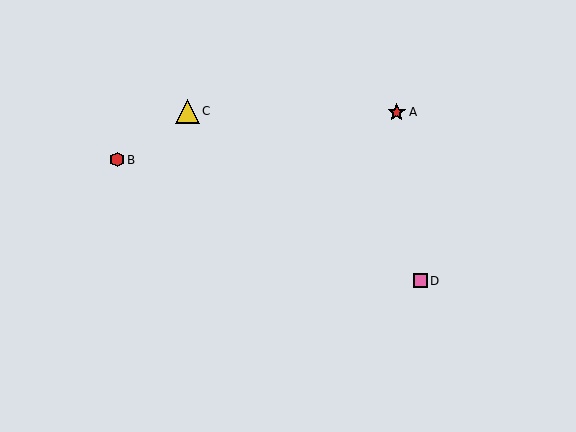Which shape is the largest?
The yellow triangle (labeled C) is the largest.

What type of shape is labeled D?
Shape D is a pink square.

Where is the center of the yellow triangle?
The center of the yellow triangle is at (187, 111).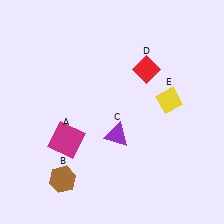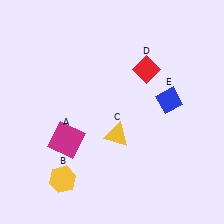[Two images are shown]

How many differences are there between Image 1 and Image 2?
There are 3 differences between the two images.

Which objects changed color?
B changed from brown to yellow. C changed from purple to yellow. E changed from yellow to blue.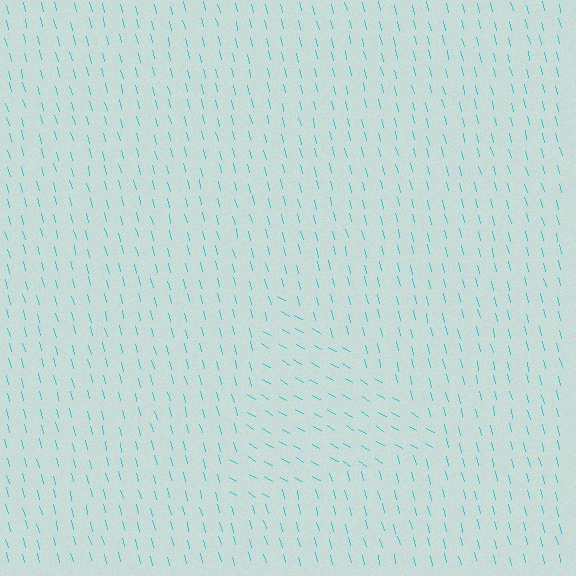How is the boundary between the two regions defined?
The boundary is defined purely by a change in line orientation (approximately 45 degrees difference). All lines are the same color and thickness.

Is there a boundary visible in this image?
Yes, there is a texture boundary formed by a change in line orientation.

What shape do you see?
I see a triangle.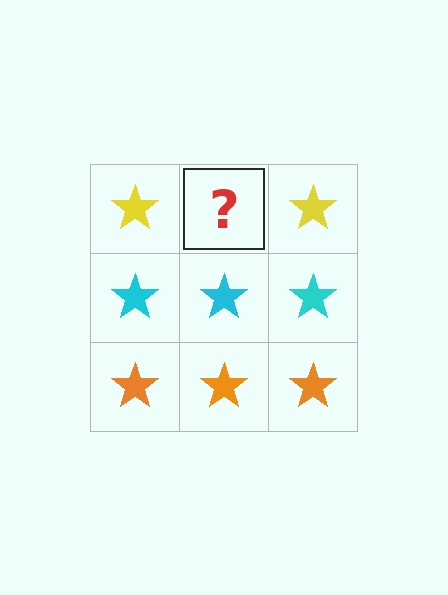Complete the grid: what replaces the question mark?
The question mark should be replaced with a yellow star.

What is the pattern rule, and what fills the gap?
The rule is that each row has a consistent color. The gap should be filled with a yellow star.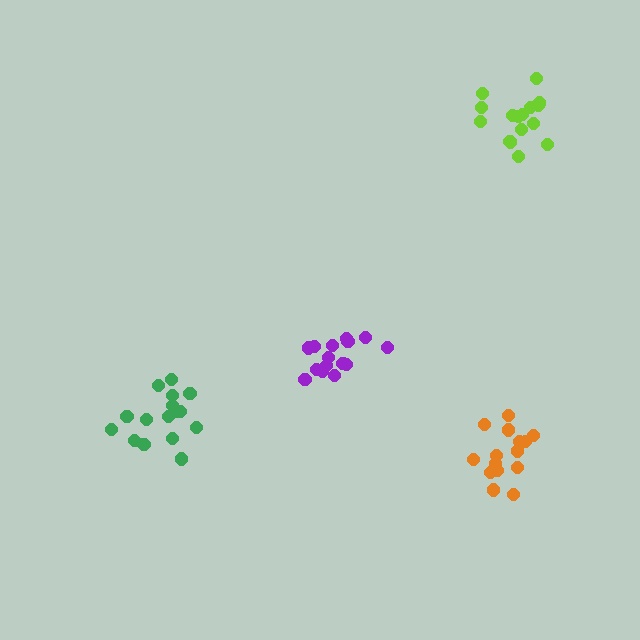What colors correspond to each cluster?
The clusters are colored: purple, orange, lime, green.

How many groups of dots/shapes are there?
There are 4 groups.